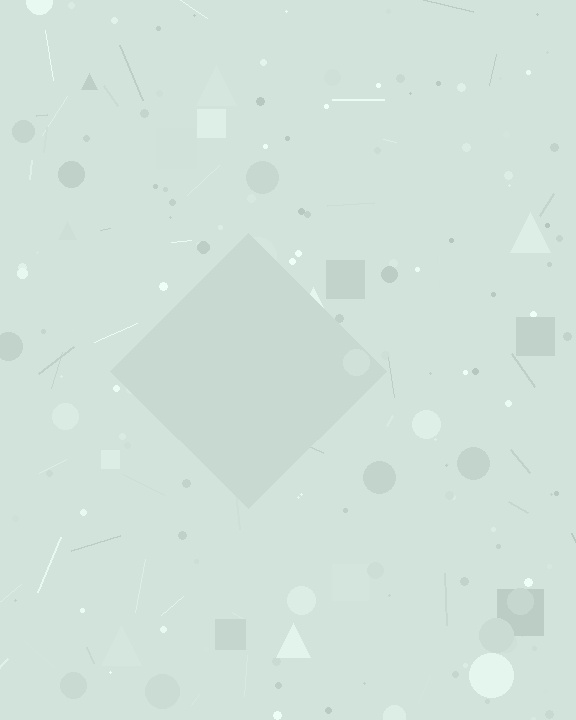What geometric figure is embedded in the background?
A diamond is embedded in the background.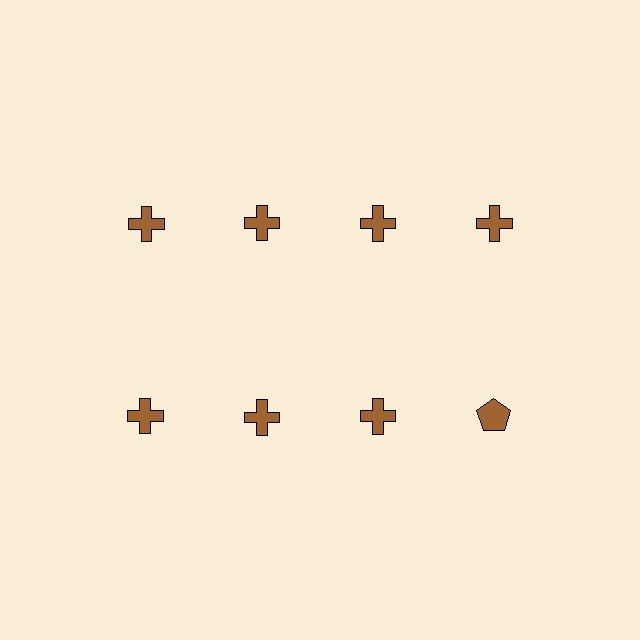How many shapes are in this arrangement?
There are 8 shapes arranged in a grid pattern.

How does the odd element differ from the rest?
It has a different shape: pentagon instead of cross.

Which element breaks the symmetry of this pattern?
The brown pentagon in the second row, second from right column breaks the symmetry. All other shapes are brown crosses.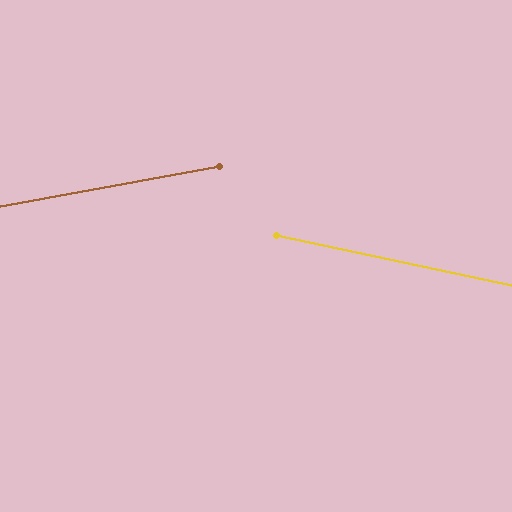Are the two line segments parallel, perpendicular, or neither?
Neither parallel nor perpendicular — they differ by about 22°.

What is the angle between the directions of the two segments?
Approximately 22 degrees.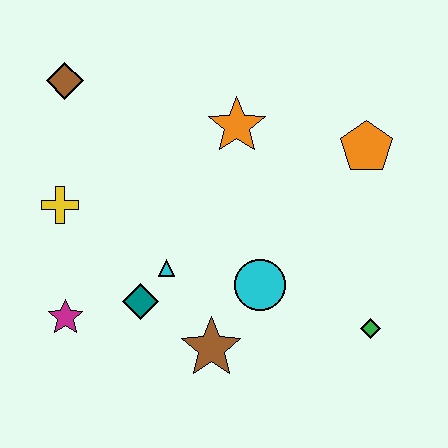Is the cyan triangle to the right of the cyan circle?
No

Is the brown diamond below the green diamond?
No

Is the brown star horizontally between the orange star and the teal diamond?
Yes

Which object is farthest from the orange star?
The magenta star is farthest from the orange star.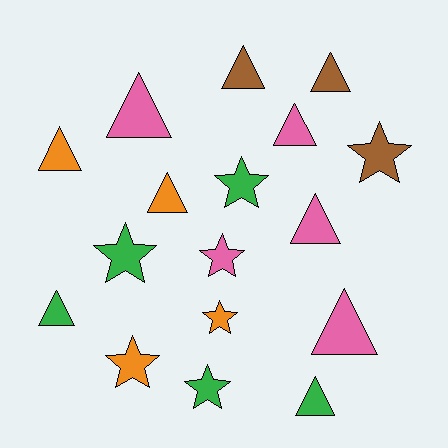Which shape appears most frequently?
Triangle, with 10 objects.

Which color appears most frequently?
Pink, with 5 objects.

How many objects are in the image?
There are 17 objects.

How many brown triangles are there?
There are 2 brown triangles.